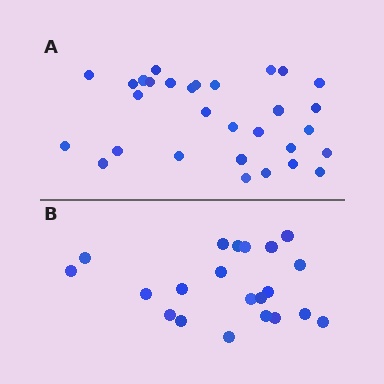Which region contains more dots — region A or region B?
Region A (the top region) has more dots.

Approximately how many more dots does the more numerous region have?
Region A has roughly 8 or so more dots than region B.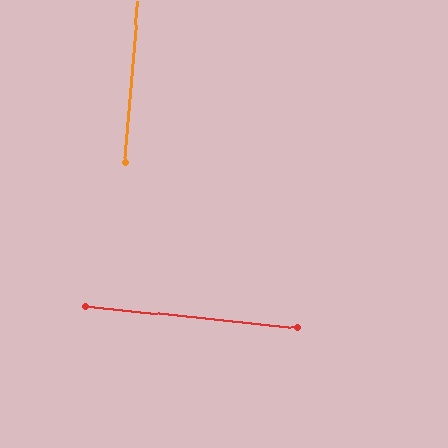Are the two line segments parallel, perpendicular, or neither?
Perpendicular — they meet at approximately 88°.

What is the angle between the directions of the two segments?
Approximately 88 degrees.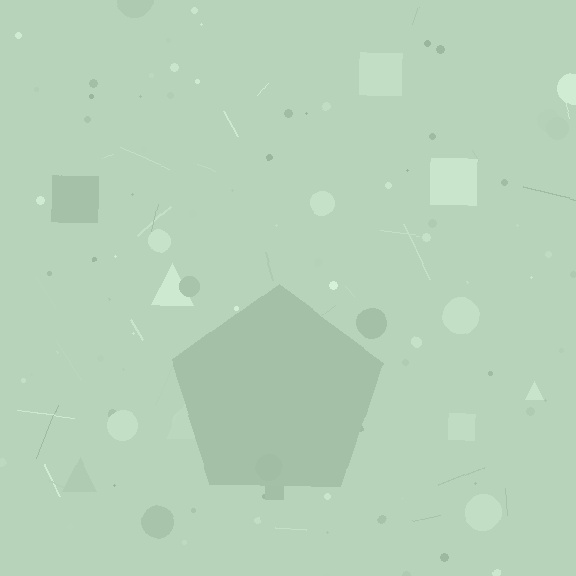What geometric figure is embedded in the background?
A pentagon is embedded in the background.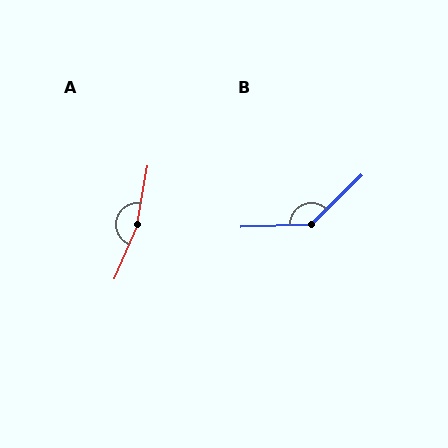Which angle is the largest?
A, at approximately 167 degrees.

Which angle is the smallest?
B, at approximately 138 degrees.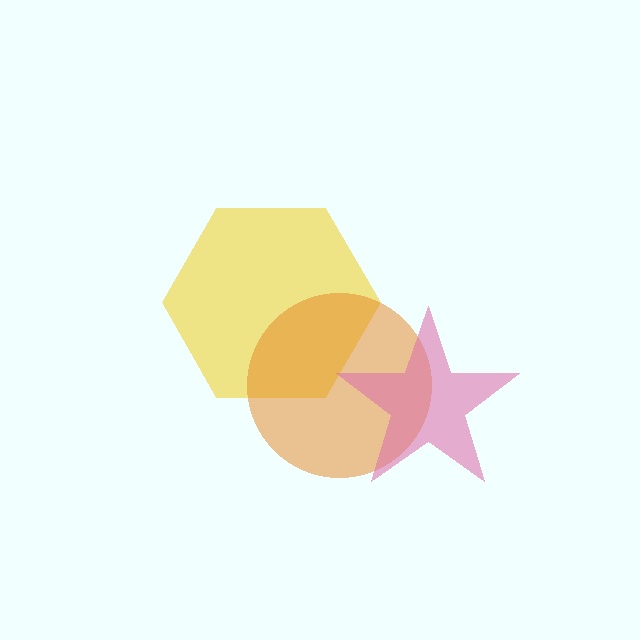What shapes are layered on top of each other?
The layered shapes are: a yellow hexagon, an orange circle, a pink star.